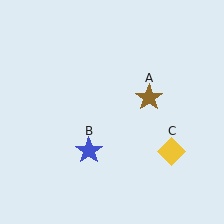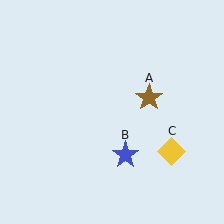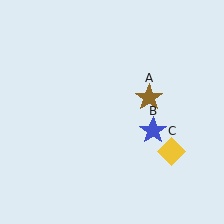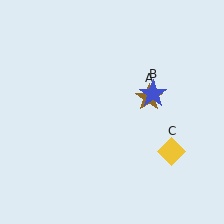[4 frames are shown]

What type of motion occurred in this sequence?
The blue star (object B) rotated counterclockwise around the center of the scene.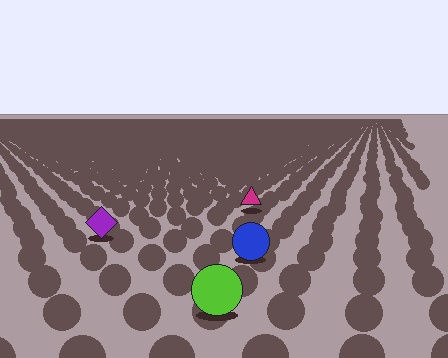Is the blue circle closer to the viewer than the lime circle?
No. The lime circle is closer — you can tell from the texture gradient: the ground texture is coarser near it.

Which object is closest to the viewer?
The lime circle is closest. The texture marks near it are larger and more spread out.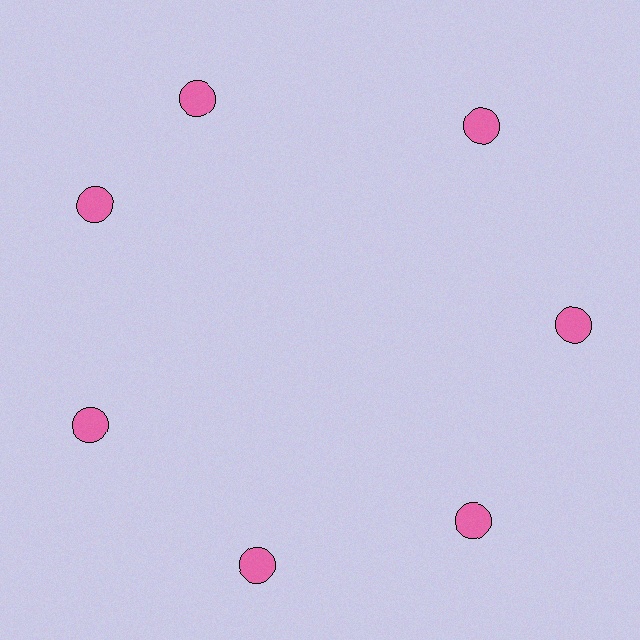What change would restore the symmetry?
The symmetry would be restored by rotating it back into even spacing with its neighbors so that all 7 circles sit at equal angles and equal distance from the center.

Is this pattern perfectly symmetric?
No. The 7 pink circles are arranged in a ring, but one element near the 12 o'clock position is rotated out of alignment along the ring, breaking the 7-fold rotational symmetry.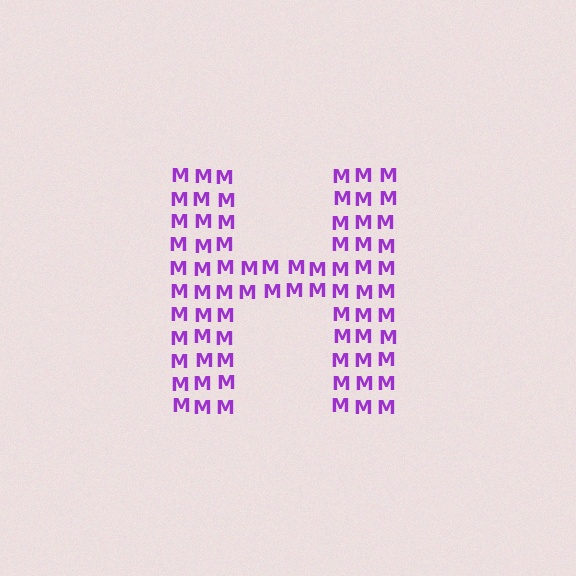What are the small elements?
The small elements are letter M's.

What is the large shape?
The large shape is the letter H.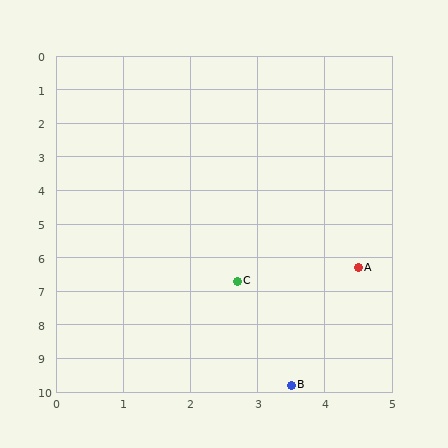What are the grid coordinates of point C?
Point C is at approximately (2.7, 6.7).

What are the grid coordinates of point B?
Point B is at approximately (3.5, 9.8).